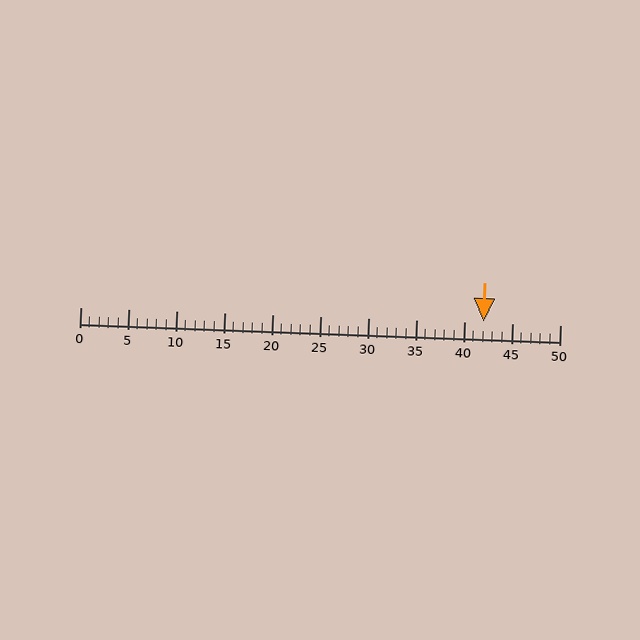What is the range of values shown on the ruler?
The ruler shows values from 0 to 50.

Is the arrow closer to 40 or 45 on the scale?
The arrow is closer to 40.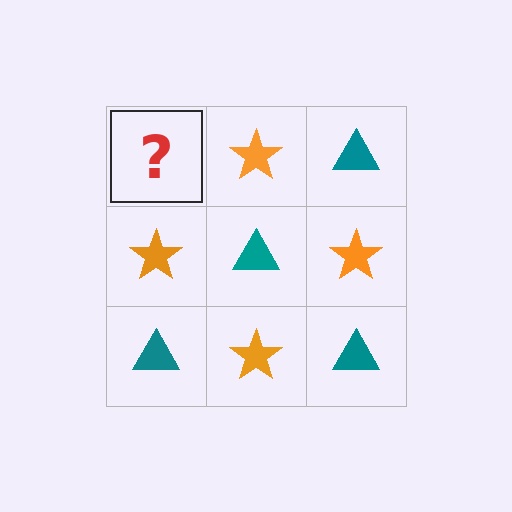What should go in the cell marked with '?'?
The missing cell should contain a teal triangle.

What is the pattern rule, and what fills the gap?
The rule is that it alternates teal triangle and orange star in a checkerboard pattern. The gap should be filled with a teal triangle.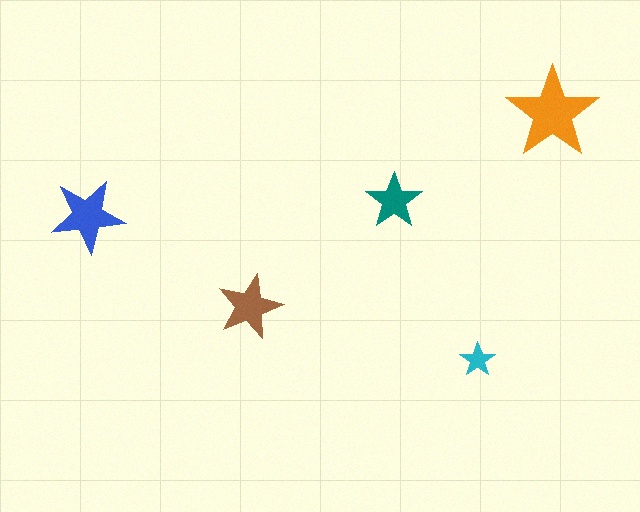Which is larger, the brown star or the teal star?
The brown one.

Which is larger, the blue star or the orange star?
The orange one.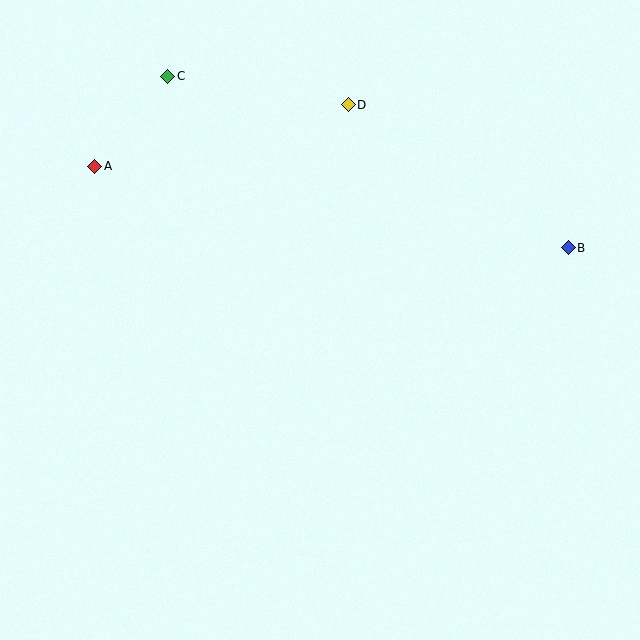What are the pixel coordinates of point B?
Point B is at (568, 248).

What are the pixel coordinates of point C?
Point C is at (168, 76).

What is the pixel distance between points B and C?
The distance between B and C is 436 pixels.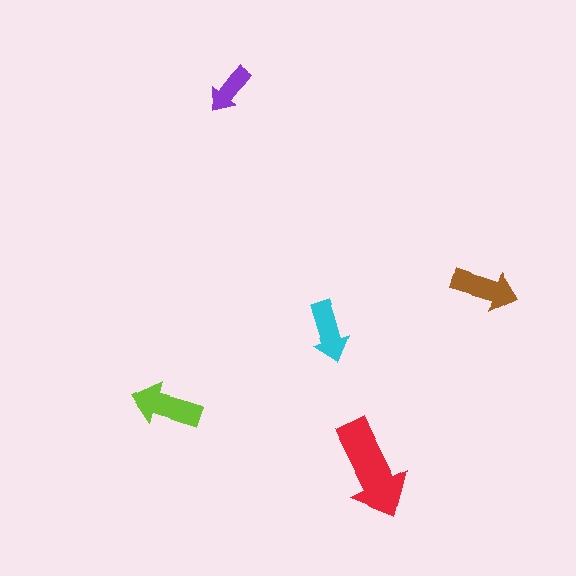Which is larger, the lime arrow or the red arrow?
The red one.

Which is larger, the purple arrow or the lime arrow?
The lime one.